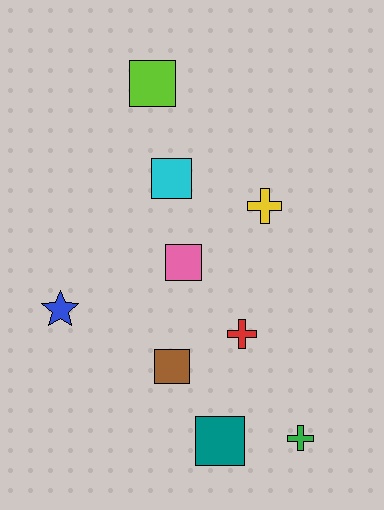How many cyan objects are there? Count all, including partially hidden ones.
There is 1 cyan object.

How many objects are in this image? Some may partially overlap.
There are 9 objects.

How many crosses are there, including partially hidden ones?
There are 3 crosses.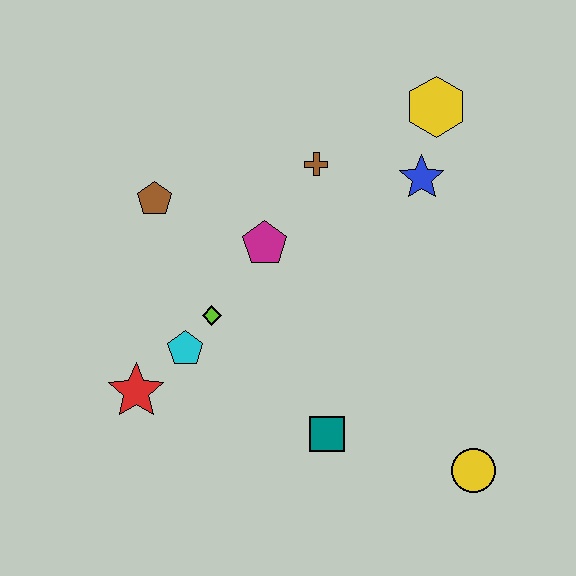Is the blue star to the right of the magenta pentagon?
Yes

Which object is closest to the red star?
The cyan pentagon is closest to the red star.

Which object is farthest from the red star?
The yellow hexagon is farthest from the red star.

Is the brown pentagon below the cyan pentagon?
No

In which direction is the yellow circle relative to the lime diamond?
The yellow circle is to the right of the lime diamond.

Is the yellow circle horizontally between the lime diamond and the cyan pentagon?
No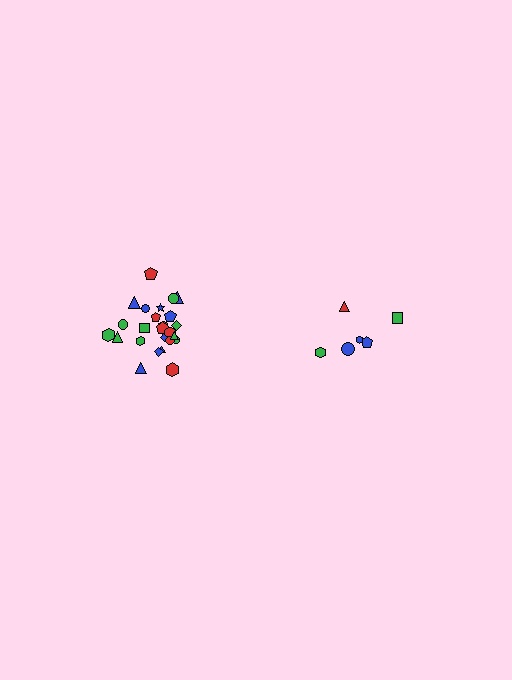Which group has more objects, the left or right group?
The left group.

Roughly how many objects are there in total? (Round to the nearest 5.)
Roughly 30 objects in total.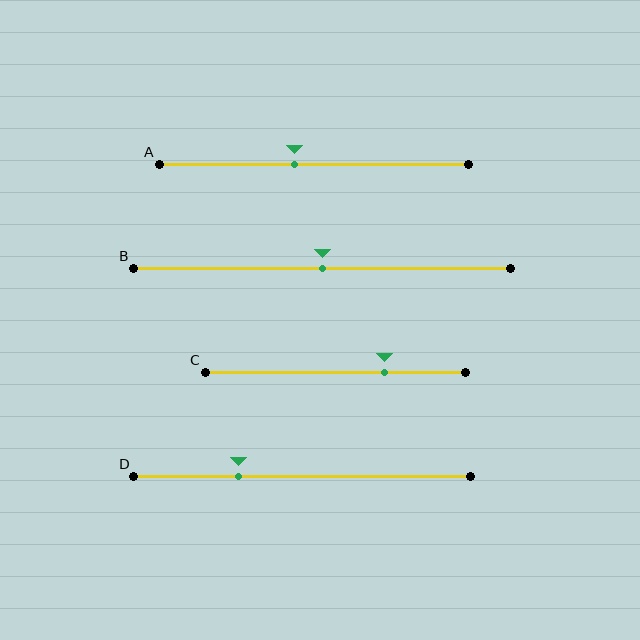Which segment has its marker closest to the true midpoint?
Segment B has its marker closest to the true midpoint.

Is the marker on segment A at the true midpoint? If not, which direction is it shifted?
No, the marker on segment A is shifted to the left by about 6% of the segment length.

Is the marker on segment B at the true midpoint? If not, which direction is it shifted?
Yes, the marker on segment B is at the true midpoint.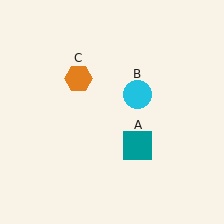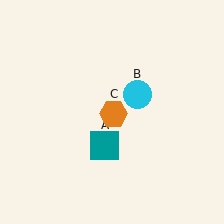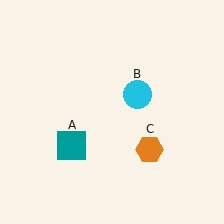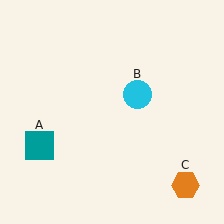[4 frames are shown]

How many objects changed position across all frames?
2 objects changed position: teal square (object A), orange hexagon (object C).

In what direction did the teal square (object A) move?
The teal square (object A) moved left.